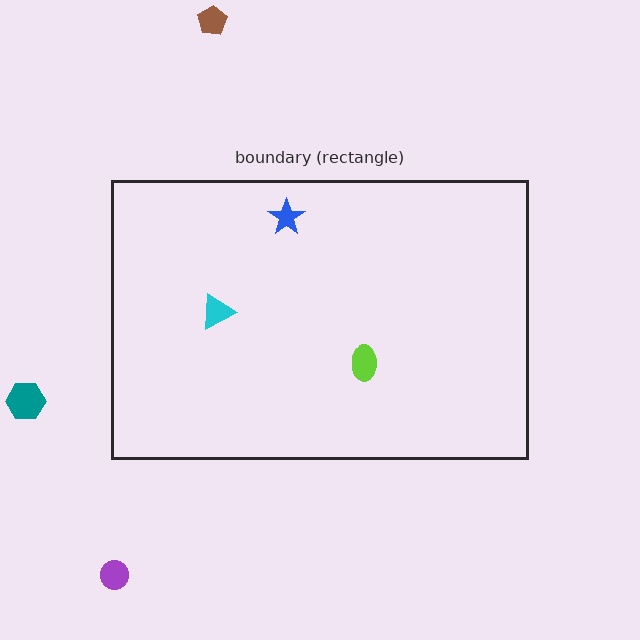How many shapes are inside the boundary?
3 inside, 3 outside.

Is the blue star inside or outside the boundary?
Inside.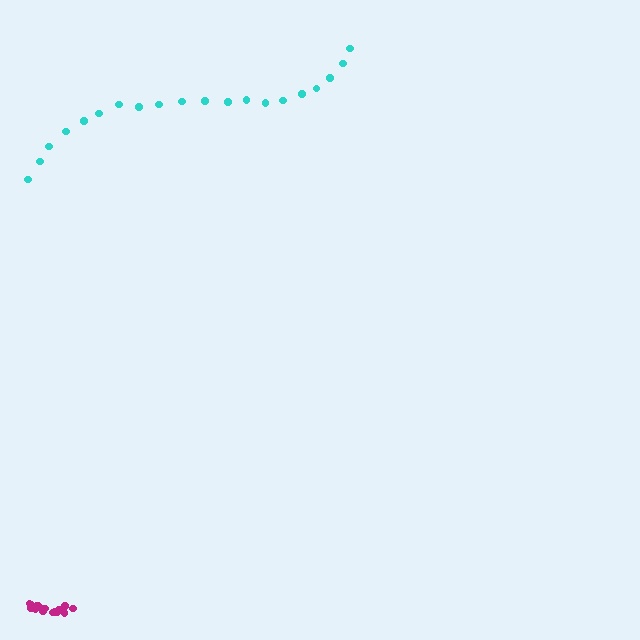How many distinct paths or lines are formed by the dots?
There are 2 distinct paths.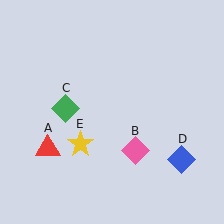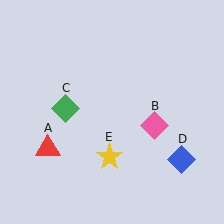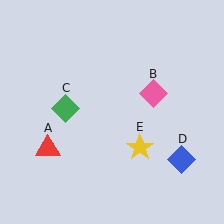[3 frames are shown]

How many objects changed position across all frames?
2 objects changed position: pink diamond (object B), yellow star (object E).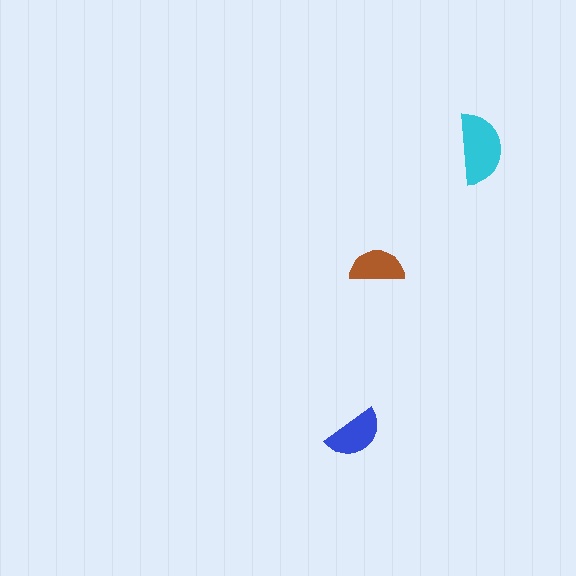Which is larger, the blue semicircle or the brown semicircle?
The blue one.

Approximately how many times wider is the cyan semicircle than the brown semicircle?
About 1.5 times wider.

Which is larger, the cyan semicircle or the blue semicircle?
The cyan one.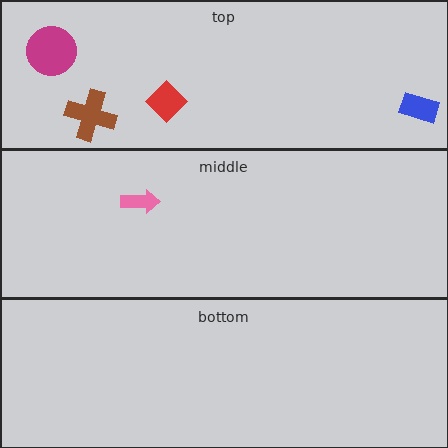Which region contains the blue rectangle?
The top region.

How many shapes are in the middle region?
1.